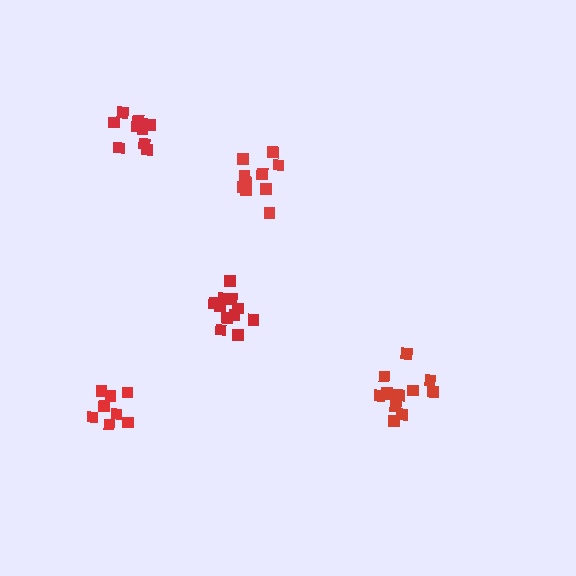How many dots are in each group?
Group 1: 12 dots, Group 2: 11 dots, Group 3: 10 dots, Group 4: 8 dots, Group 5: 9 dots (50 total).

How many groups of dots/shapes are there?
There are 5 groups.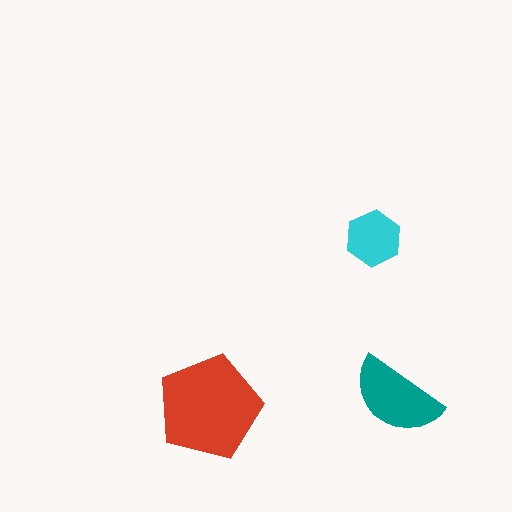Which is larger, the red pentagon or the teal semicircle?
The red pentagon.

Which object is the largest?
The red pentagon.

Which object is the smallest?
The cyan hexagon.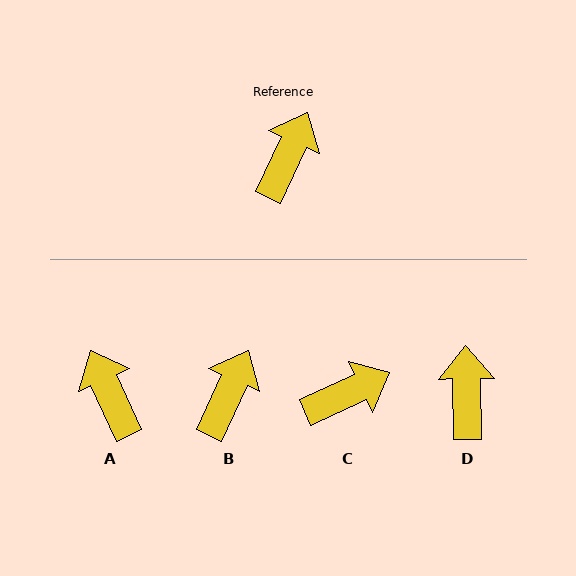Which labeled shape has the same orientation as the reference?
B.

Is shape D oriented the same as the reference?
No, it is off by about 26 degrees.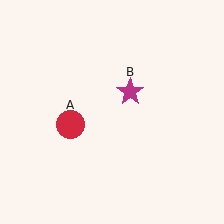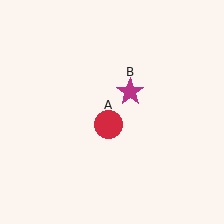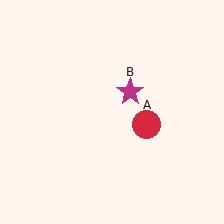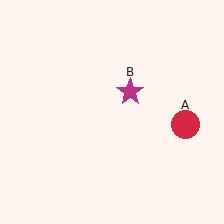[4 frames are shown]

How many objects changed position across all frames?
1 object changed position: red circle (object A).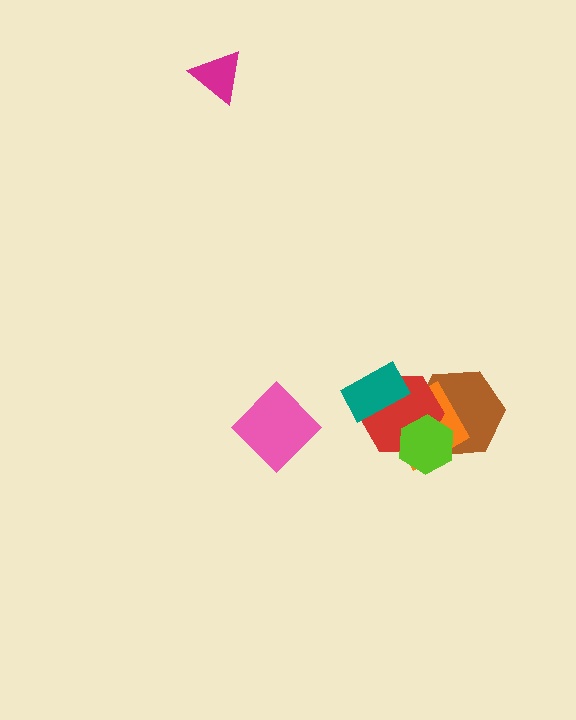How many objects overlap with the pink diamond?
0 objects overlap with the pink diamond.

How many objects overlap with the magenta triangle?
0 objects overlap with the magenta triangle.